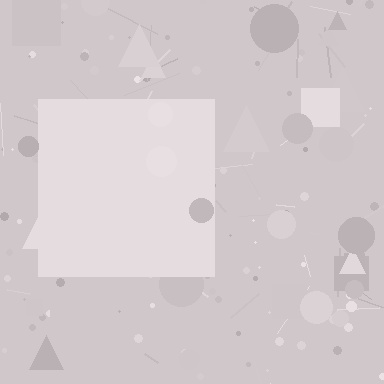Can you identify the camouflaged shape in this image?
The camouflaged shape is a square.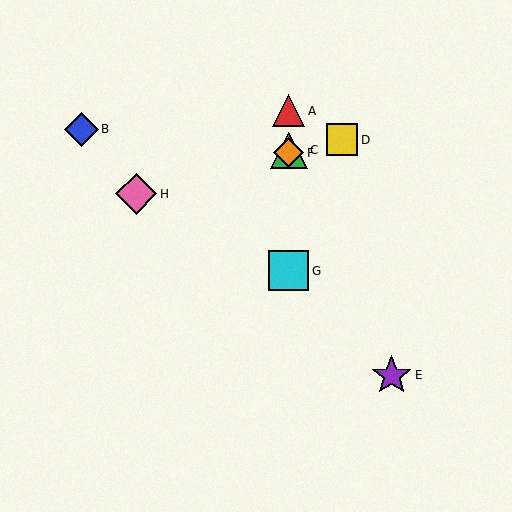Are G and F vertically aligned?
Yes, both are at x≈289.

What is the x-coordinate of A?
Object A is at x≈289.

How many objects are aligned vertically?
4 objects (A, C, F, G) are aligned vertically.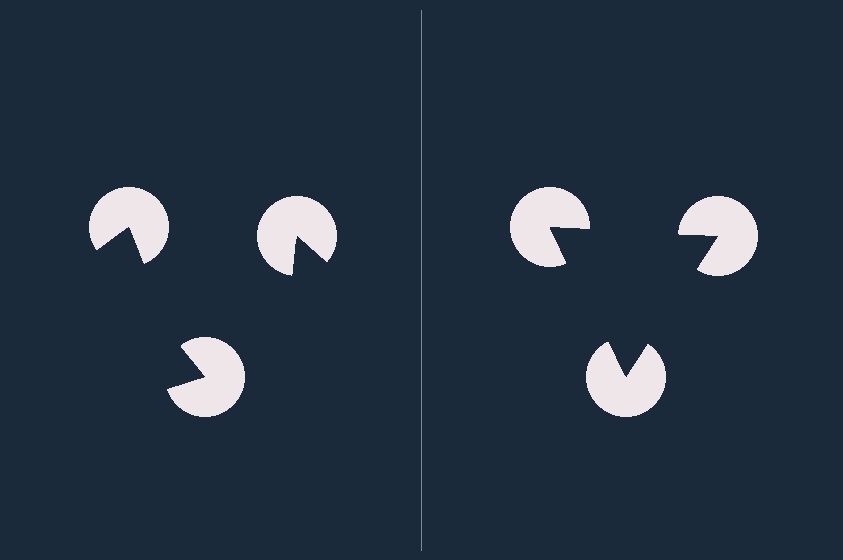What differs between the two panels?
The pac-man discs are positioned identically on both sides; only the wedge orientations differ. On the right they align to a triangle; on the left they are misaligned.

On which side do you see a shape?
An illusory triangle appears on the right side. On the left side the wedge cuts are rotated, so no coherent shape forms.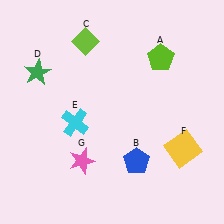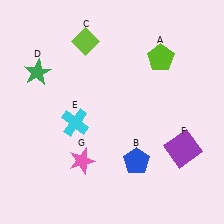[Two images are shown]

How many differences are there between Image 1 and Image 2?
There is 1 difference between the two images.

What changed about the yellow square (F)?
In Image 1, F is yellow. In Image 2, it changed to purple.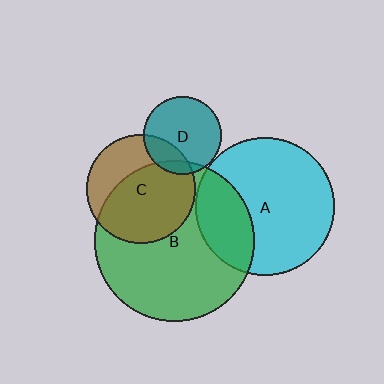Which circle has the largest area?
Circle B (green).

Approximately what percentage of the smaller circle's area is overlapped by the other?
Approximately 65%.